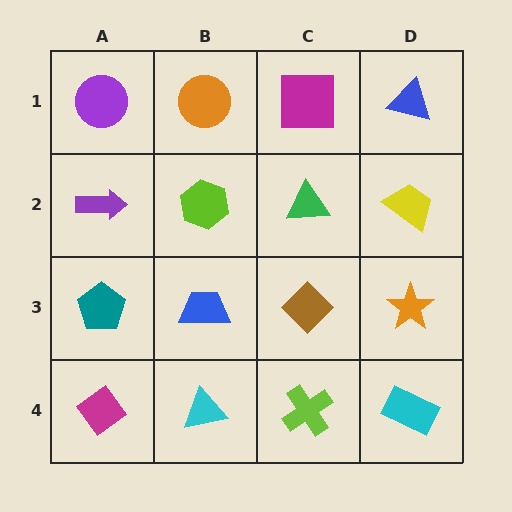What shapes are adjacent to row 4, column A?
A teal pentagon (row 3, column A), a cyan triangle (row 4, column B).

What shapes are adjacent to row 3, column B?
A lime hexagon (row 2, column B), a cyan triangle (row 4, column B), a teal pentagon (row 3, column A), a brown diamond (row 3, column C).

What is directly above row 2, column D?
A blue triangle.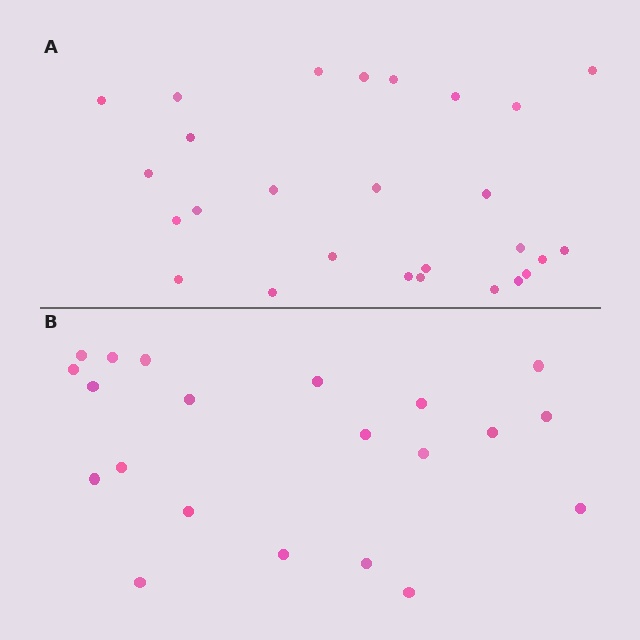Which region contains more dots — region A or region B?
Region A (the top region) has more dots.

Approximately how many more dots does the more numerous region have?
Region A has about 6 more dots than region B.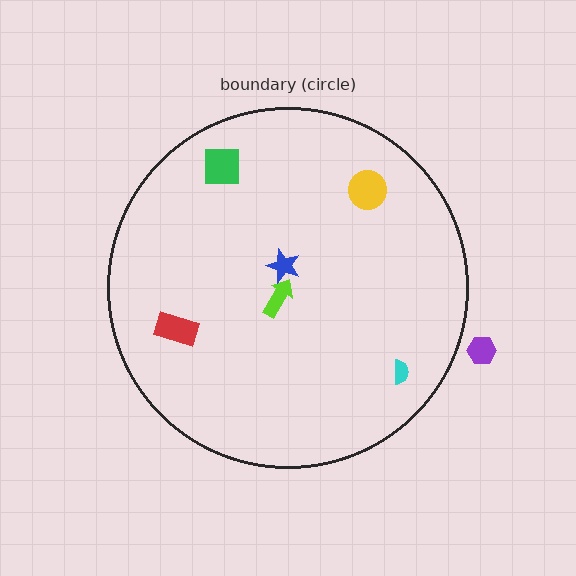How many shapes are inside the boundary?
6 inside, 1 outside.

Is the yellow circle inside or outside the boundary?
Inside.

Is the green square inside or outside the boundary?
Inside.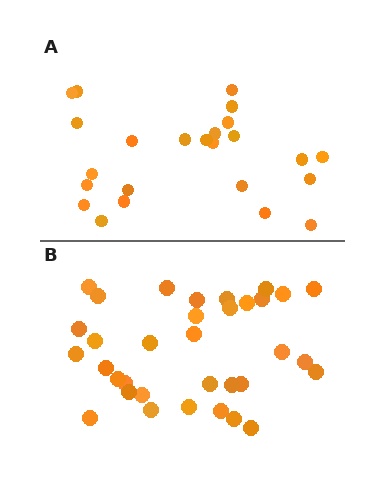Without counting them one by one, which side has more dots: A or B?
Region B (the bottom region) has more dots.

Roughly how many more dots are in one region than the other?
Region B has roughly 10 or so more dots than region A.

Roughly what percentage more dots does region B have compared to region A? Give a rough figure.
About 40% more.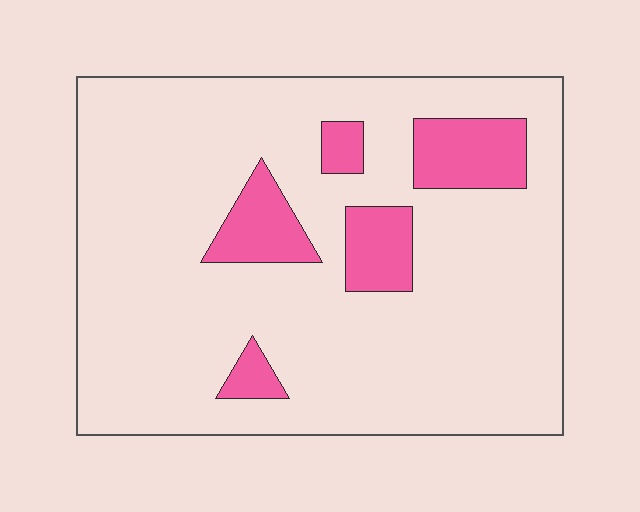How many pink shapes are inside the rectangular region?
5.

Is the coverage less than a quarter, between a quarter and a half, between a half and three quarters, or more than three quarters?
Less than a quarter.